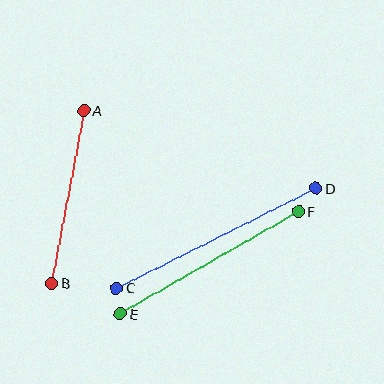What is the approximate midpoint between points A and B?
The midpoint is at approximately (68, 197) pixels.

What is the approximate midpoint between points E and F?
The midpoint is at approximately (210, 263) pixels.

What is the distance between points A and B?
The distance is approximately 175 pixels.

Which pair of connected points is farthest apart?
Points C and D are farthest apart.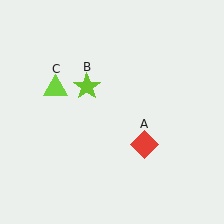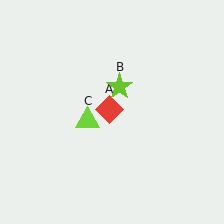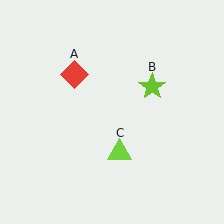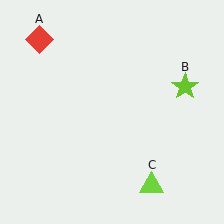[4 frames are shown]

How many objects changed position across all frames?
3 objects changed position: red diamond (object A), lime star (object B), lime triangle (object C).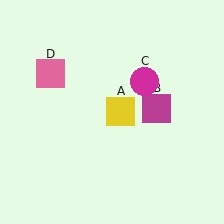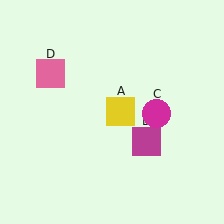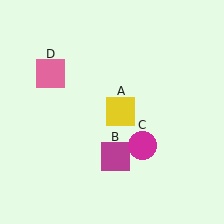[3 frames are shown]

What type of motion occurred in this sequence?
The magenta square (object B), magenta circle (object C) rotated clockwise around the center of the scene.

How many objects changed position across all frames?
2 objects changed position: magenta square (object B), magenta circle (object C).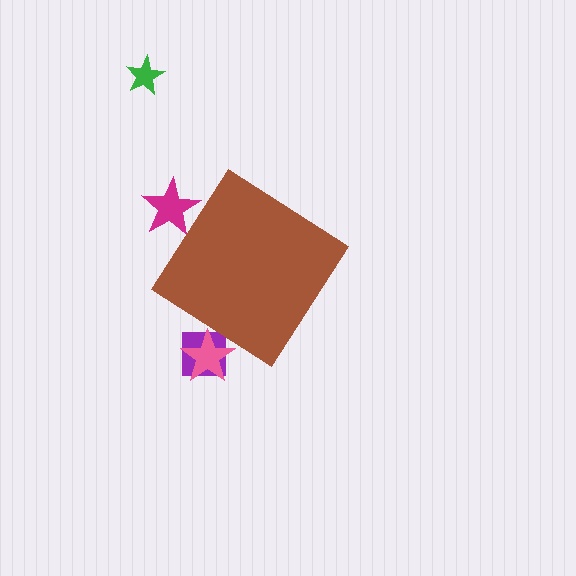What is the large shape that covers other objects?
A brown diamond.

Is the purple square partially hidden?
Yes, the purple square is partially hidden behind the brown diamond.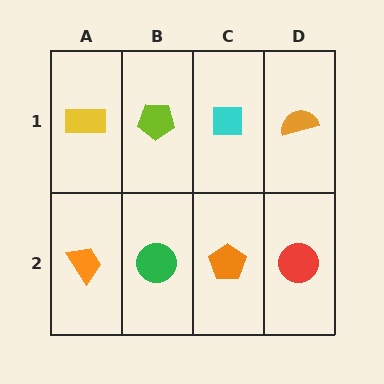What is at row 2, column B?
A green circle.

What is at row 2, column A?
An orange trapezoid.